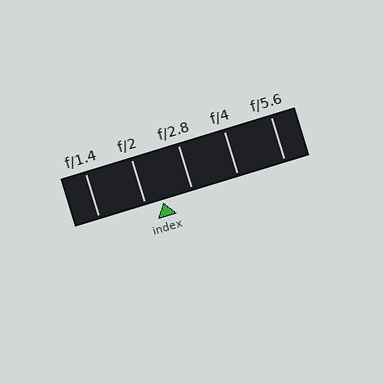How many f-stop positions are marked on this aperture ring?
There are 5 f-stop positions marked.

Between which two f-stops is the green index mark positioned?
The index mark is between f/2 and f/2.8.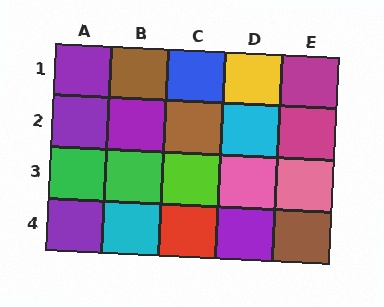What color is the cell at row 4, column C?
Red.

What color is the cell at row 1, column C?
Blue.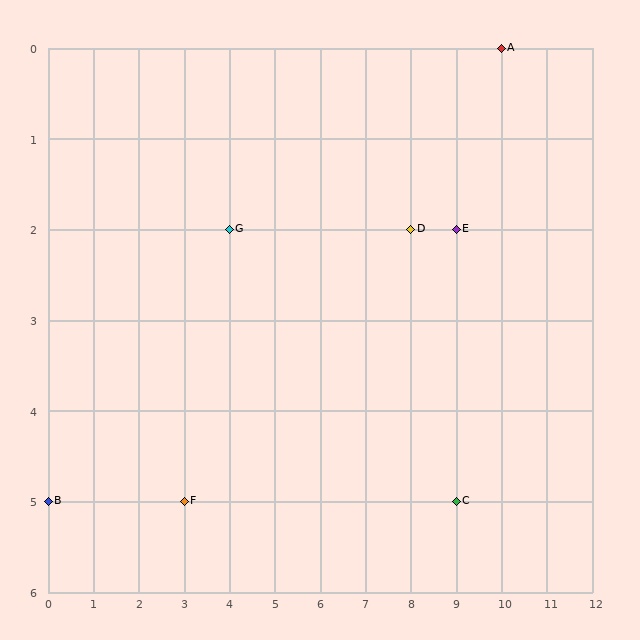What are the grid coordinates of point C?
Point C is at grid coordinates (9, 5).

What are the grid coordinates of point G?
Point G is at grid coordinates (4, 2).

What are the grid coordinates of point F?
Point F is at grid coordinates (3, 5).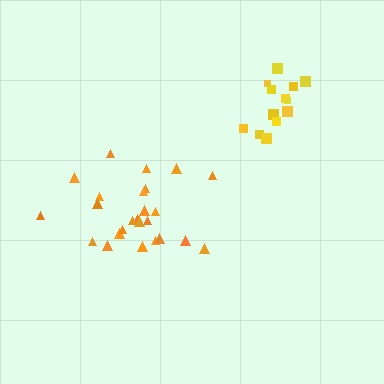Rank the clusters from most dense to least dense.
orange, yellow.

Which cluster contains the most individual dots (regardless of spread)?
Orange (25).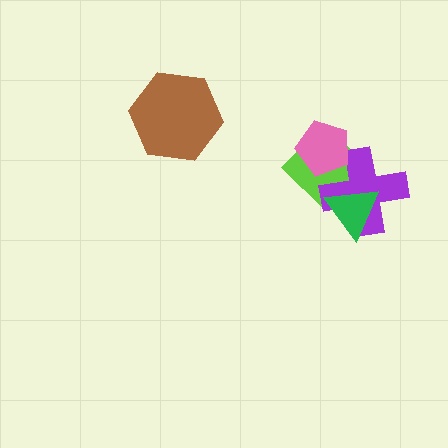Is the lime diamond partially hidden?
Yes, it is partially covered by another shape.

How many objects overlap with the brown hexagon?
0 objects overlap with the brown hexagon.